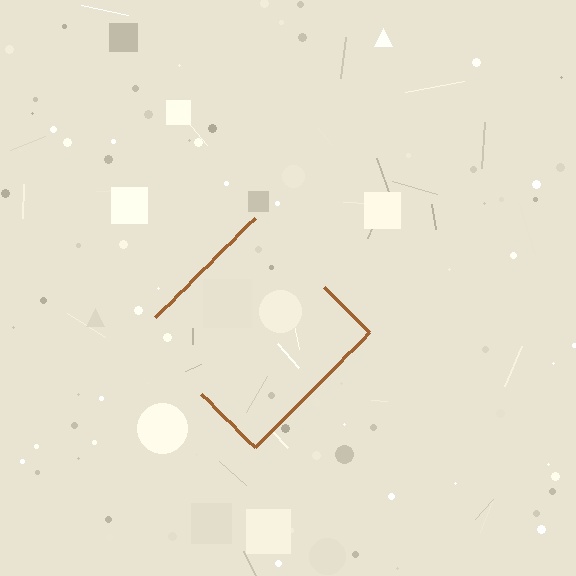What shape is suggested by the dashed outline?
The dashed outline suggests a diamond.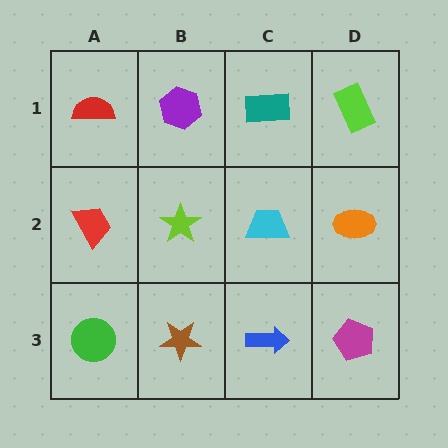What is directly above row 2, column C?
A teal rectangle.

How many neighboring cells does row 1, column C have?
3.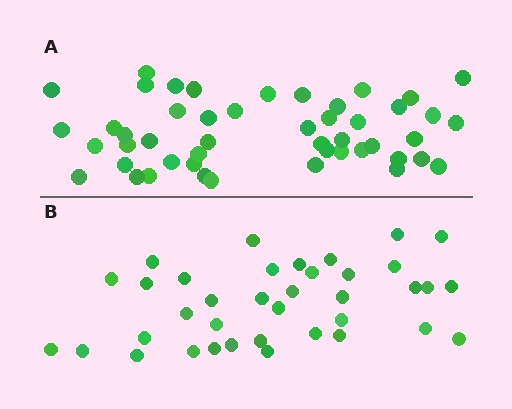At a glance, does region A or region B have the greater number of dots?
Region A (the top region) has more dots.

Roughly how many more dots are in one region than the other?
Region A has roughly 12 or so more dots than region B.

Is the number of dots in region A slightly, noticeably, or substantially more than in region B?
Region A has noticeably more, but not dramatically so. The ratio is roughly 1.3 to 1.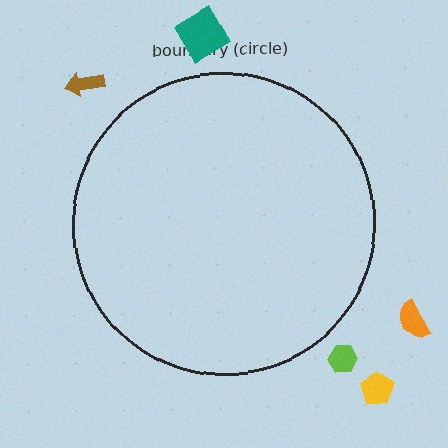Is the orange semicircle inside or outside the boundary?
Outside.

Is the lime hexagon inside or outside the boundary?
Outside.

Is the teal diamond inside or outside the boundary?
Outside.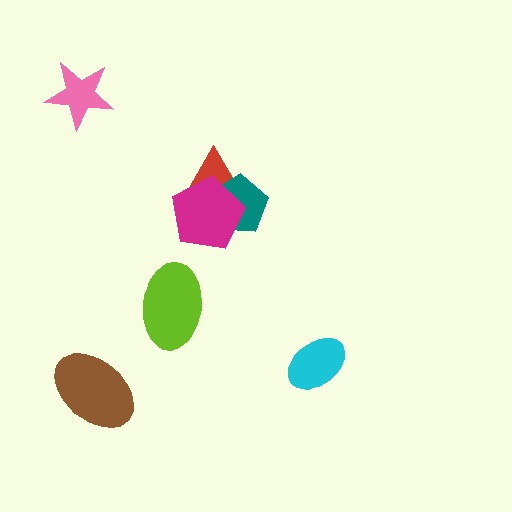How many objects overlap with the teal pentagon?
2 objects overlap with the teal pentagon.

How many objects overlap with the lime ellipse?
0 objects overlap with the lime ellipse.